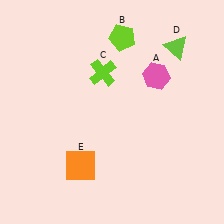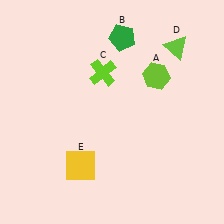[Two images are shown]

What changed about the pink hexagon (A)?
In Image 1, A is pink. In Image 2, it changed to lime.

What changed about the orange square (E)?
In Image 1, E is orange. In Image 2, it changed to yellow.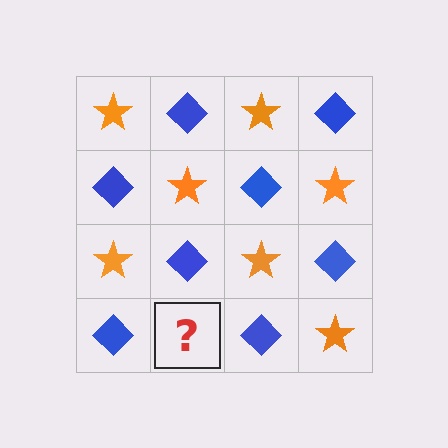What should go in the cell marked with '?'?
The missing cell should contain an orange star.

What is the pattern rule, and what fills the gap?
The rule is that it alternates orange star and blue diamond in a checkerboard pattern. The gap should be filled with an orange star.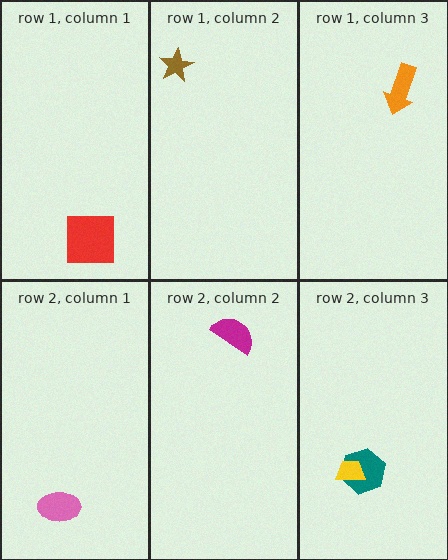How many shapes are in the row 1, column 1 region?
1.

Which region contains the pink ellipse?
The row 2, column 1 region.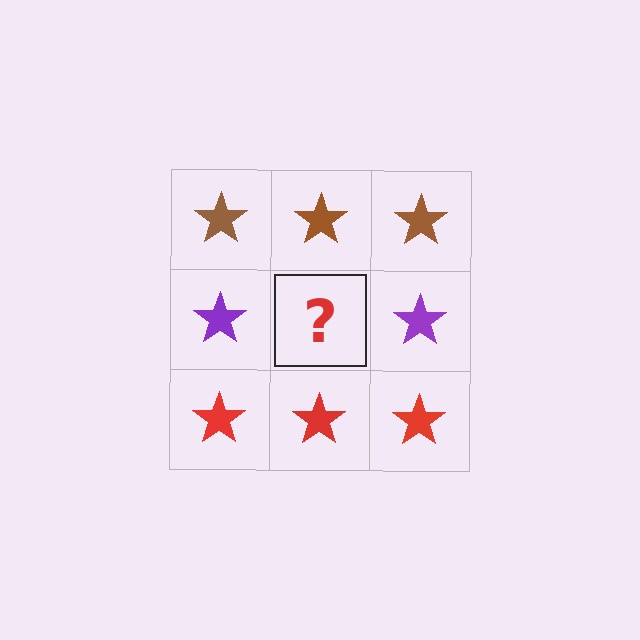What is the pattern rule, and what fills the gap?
The rule is that each row has a consistent color. The gap should be filled with a purple star.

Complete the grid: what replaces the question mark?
The question mark should be replaced with a purple star.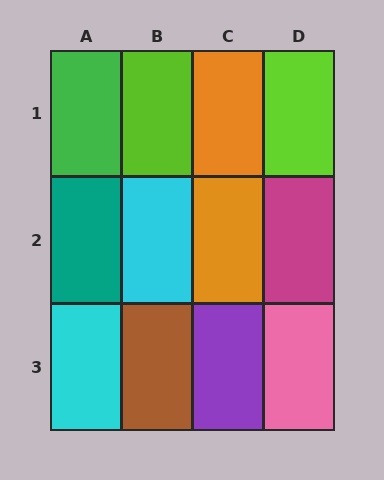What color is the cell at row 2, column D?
Magenta.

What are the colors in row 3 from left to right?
Cyan, brown, purple, pink.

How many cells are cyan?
2 cells are cyan.